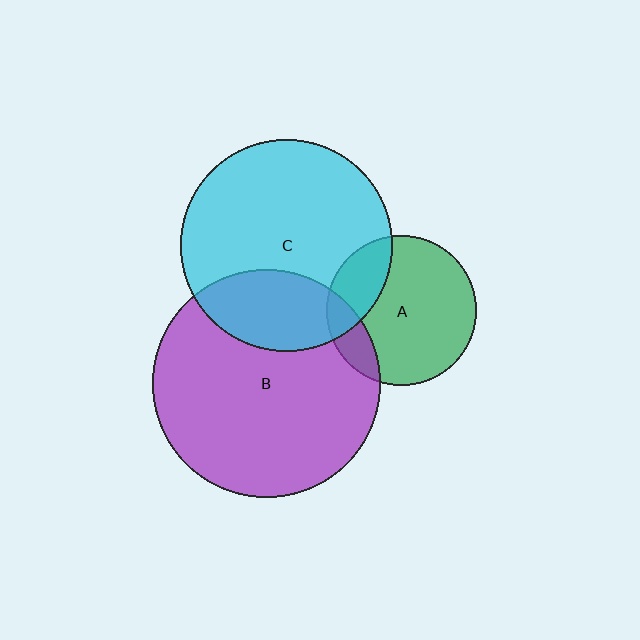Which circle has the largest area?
Circle B (purple).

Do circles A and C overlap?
Yes.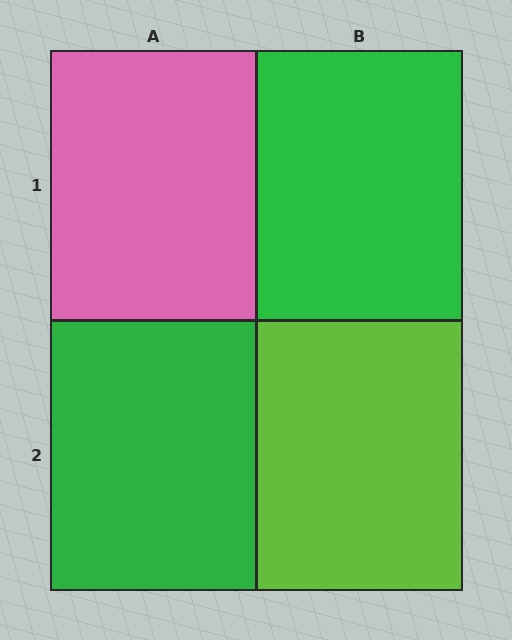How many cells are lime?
1 cell is lime.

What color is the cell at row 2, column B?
Lime.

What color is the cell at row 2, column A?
Green.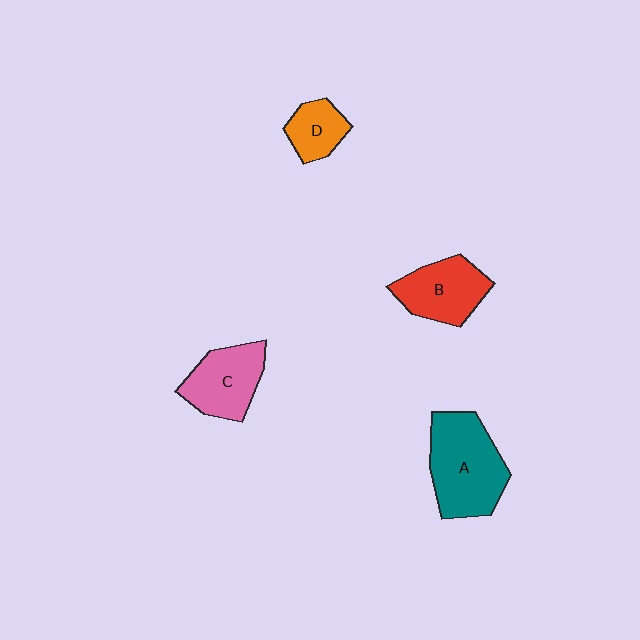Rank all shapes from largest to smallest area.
From largest to smallest: A (teal), C (pink), B (red), D (orange).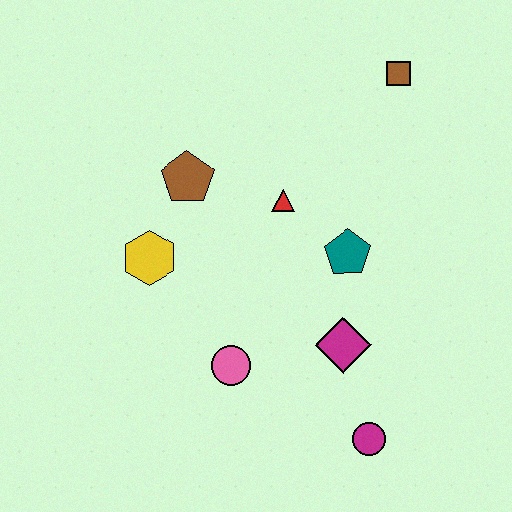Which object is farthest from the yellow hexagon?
The brown square is farthest from the yellow hexagon.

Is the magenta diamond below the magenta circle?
No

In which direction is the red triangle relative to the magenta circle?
The red triangle is above the magenta circle.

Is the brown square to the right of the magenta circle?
Yes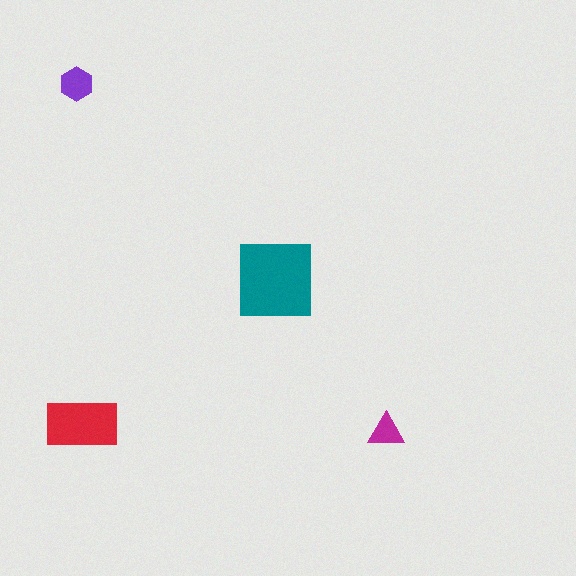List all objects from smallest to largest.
The magenta triangle, the purple hexagon, the red rectangle, the teal square.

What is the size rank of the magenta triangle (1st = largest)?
4th.